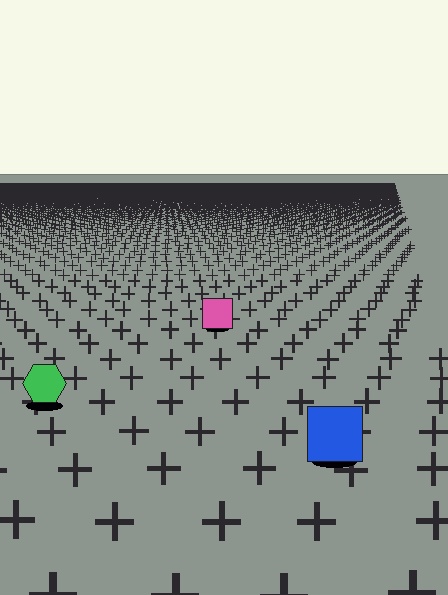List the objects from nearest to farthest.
From nearest to farthest: the blue square, the green hexagon, the pink square.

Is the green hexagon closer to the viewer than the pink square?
Yes. The green hexagon is closer — you can tell from the texture gradient: the ground texture is coarser near it.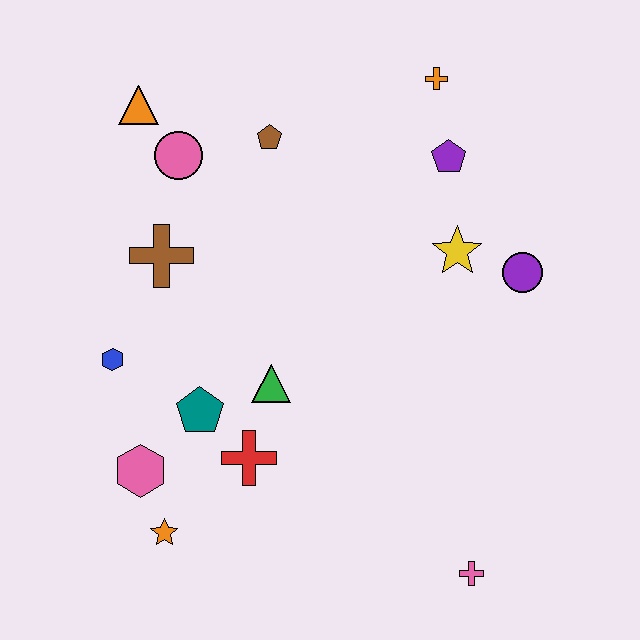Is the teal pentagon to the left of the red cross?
Yes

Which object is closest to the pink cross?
The red cross is closest to the pink cross.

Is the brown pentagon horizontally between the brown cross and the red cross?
No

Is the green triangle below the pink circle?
Yes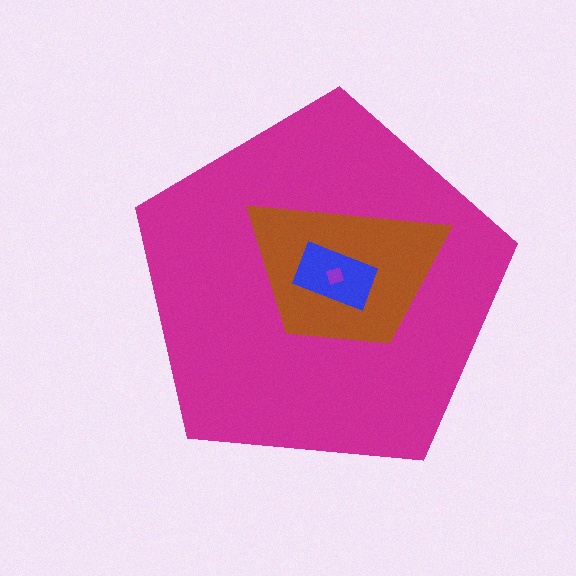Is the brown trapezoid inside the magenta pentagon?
Yes.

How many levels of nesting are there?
4.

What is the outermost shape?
The magenta pentagon.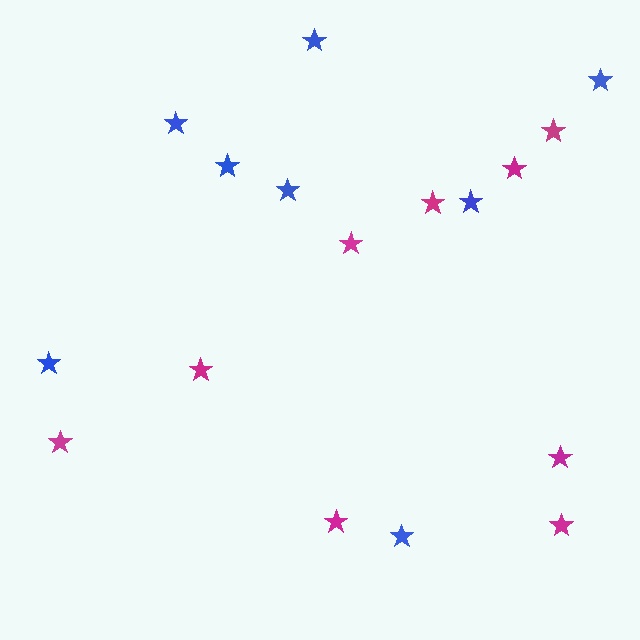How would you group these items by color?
There are 2 groups: one group of magenta stars (9) and one group of blue stars (8).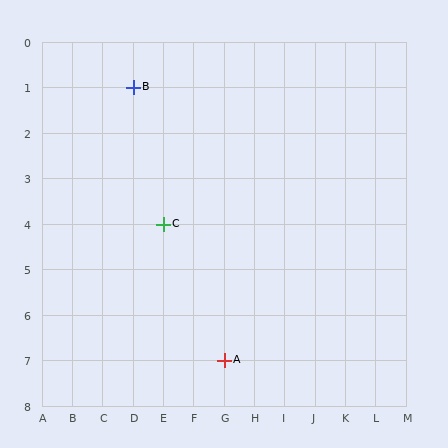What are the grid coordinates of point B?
Point B is at grid coordinates (D, 1).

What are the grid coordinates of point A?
Point A is at grid coordinates (G, 7).